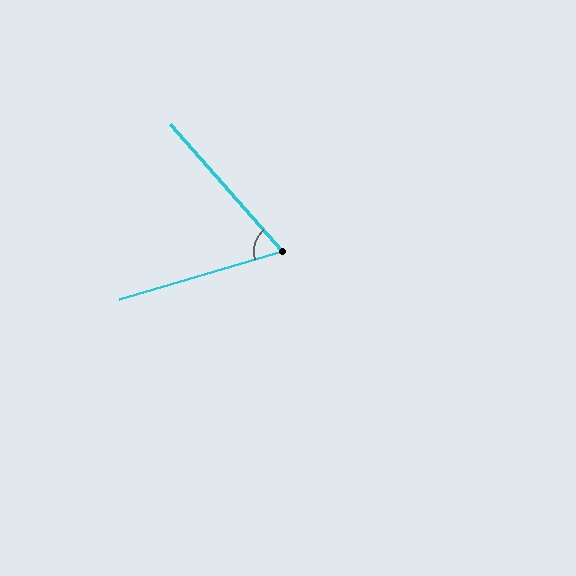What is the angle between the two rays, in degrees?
Approximately 65 degrees.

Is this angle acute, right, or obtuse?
It is acute.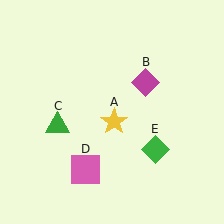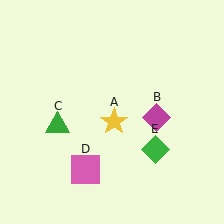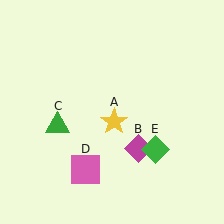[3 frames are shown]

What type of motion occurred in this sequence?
The magenta diamond (object B) rotated clockwise around the center of the scene.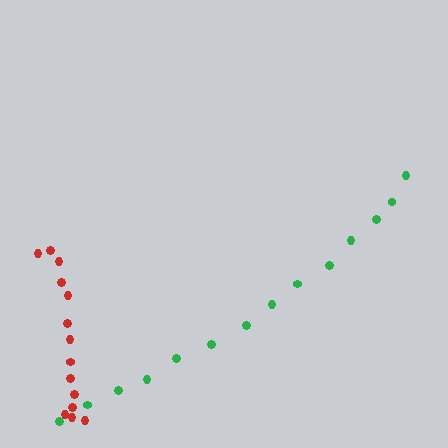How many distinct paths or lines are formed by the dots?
There are 2 distinct paths.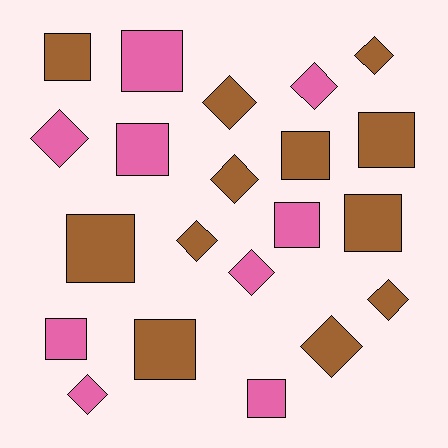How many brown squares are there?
There are 6 brown squares.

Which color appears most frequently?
Brown, with 12 objects.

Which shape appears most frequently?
Square, with 11 objects.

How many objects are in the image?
There are 21 objects.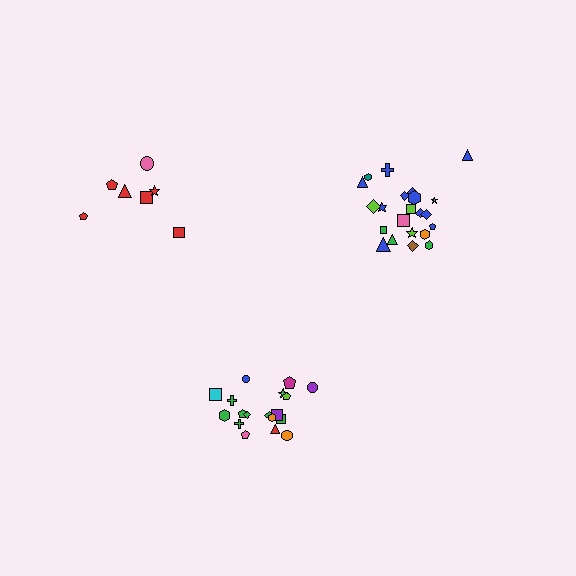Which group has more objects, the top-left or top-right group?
The top-right group.